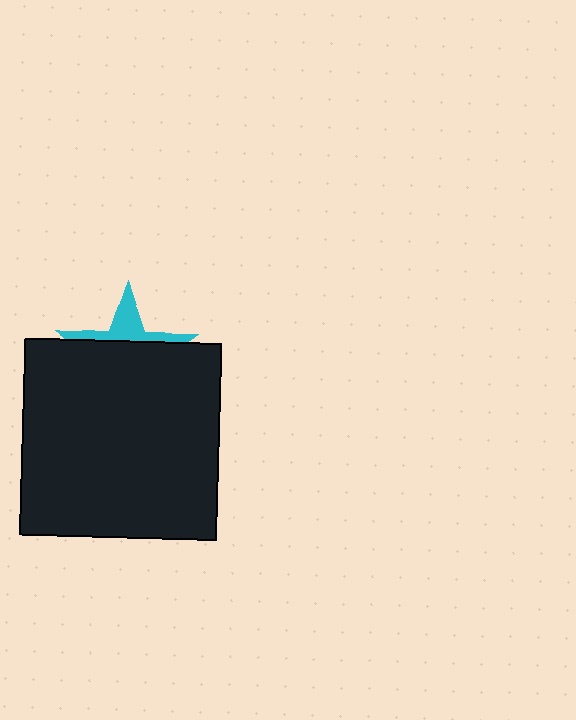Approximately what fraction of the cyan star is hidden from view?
Roughly 68% of the cyan star is hidden behind the black square.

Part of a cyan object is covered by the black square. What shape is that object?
It is a star.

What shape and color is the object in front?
The object in front is a black square.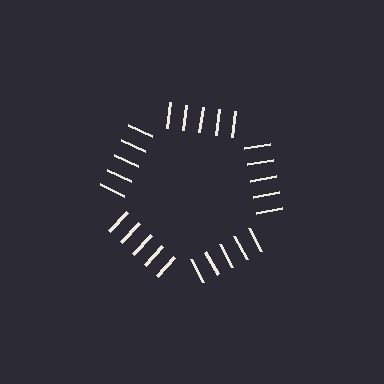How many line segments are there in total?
25 — 5 along each of the 5 edges.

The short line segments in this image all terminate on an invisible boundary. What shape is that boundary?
An illusory pentagon — the line segments terminate on its edges but no continuous stroke is drawn.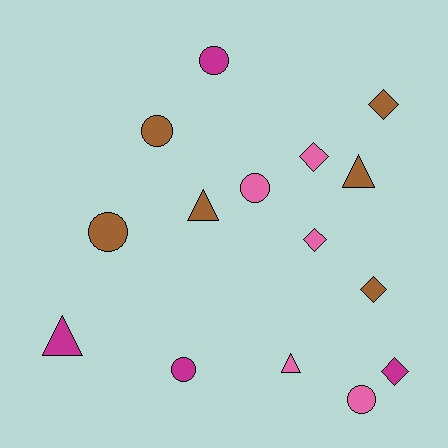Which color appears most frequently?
Brown, with 6 objects.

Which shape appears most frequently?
Circle, with 6 objects.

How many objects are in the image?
There are 15 objects.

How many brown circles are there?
There are 2 brown circles.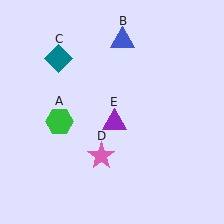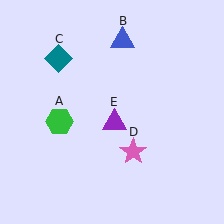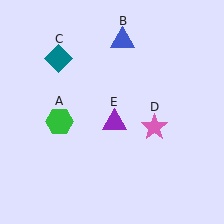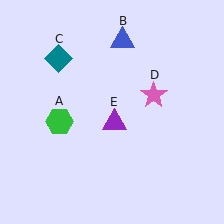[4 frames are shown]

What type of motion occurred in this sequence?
The pink star (object D) rotated counterclockwise around the center of the scene.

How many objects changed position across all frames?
1 object changed position: pink star (object D).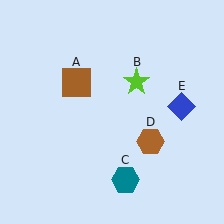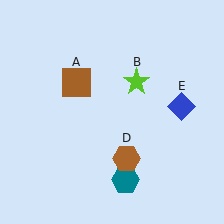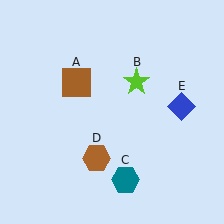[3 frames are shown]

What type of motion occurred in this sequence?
The brown hexagon (object D) rotated clockwise around the center of the scene.